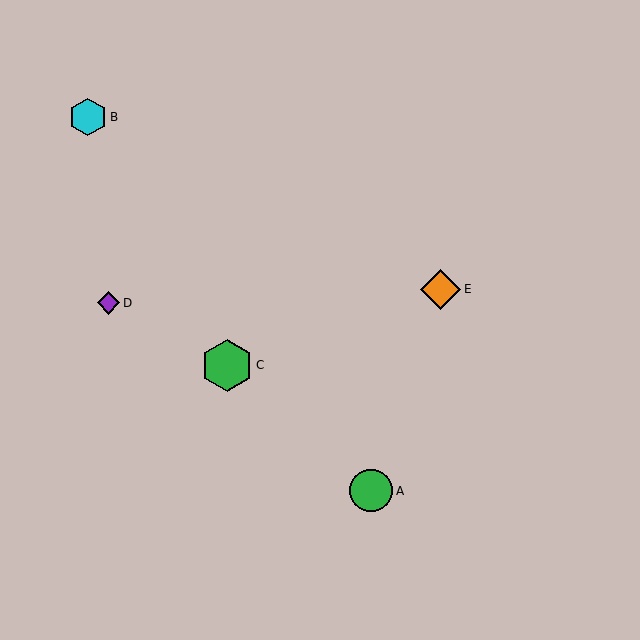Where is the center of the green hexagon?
The center of the green hexagon is at (227, 365).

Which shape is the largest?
The green hexagon (labeled C) is the largest.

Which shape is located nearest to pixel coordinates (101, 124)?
The cyan hexagon (labeled B) at (88, 117) is nearest to that location.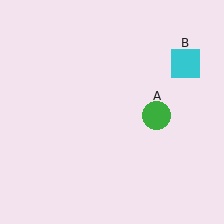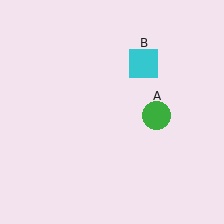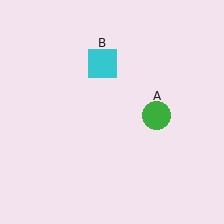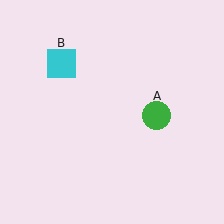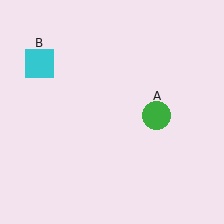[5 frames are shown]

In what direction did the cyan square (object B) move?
The cyan square (object B) moved left.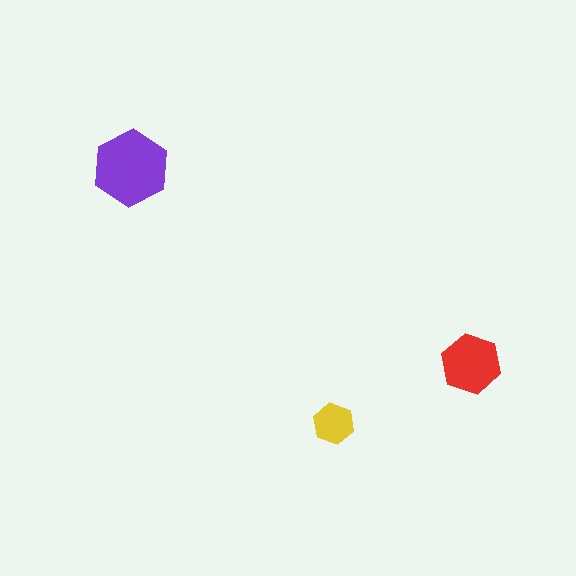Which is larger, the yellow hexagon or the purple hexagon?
The purple one.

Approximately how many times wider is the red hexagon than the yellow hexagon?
About 1.5 times wider.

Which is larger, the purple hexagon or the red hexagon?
The purple one.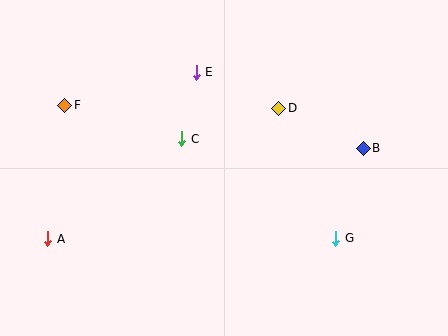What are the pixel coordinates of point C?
Point C is at (182, 139).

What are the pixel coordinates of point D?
Point D is at (279, 108).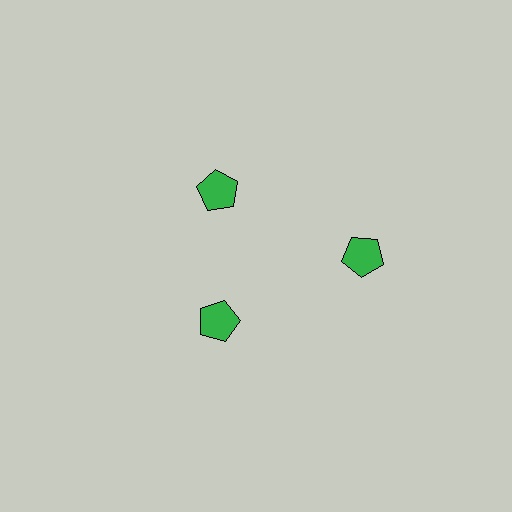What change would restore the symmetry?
The symmetry would be restored by moving it inward, back onto the ring so that all 3 pentagons sit at equal angles and equal distance from the center.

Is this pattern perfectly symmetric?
No. The 3 green pentagons are arranged in a ring, but one element near the 3 o'clock position is pushed outward from the center, breaking the 3-fold rotational symmetry.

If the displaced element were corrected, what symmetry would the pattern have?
It would have 3-fold rotational symmetry — the pattern would map onto itself every 120 degrees.